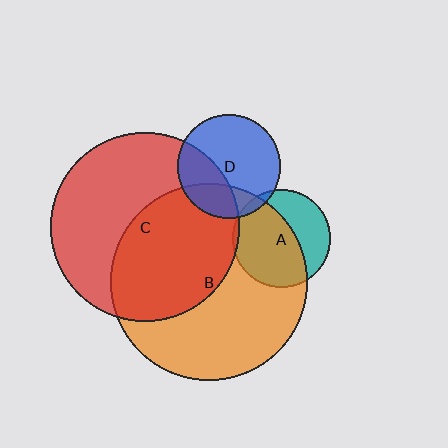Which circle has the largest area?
Circle B (orange).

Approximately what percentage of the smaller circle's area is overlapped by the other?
Approximately 25%.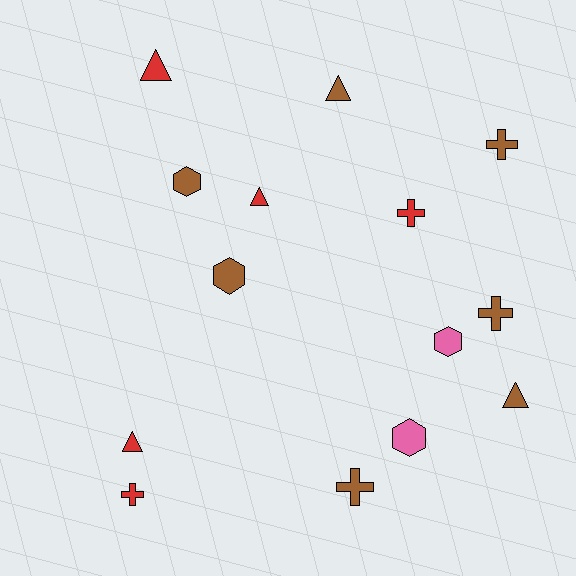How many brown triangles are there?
There are 2 brown triangles.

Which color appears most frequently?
Brown, with 7 objects.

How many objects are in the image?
There are 14 objects.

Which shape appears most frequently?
Cross, with 5 objects.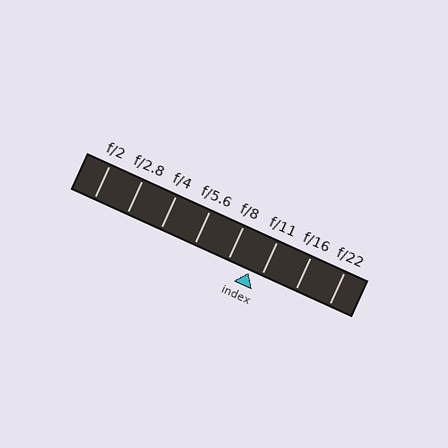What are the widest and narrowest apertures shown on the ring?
The widest aperture shown is f/2 and the narrowest is f/22.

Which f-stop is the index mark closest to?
The index mark is closest to f/11.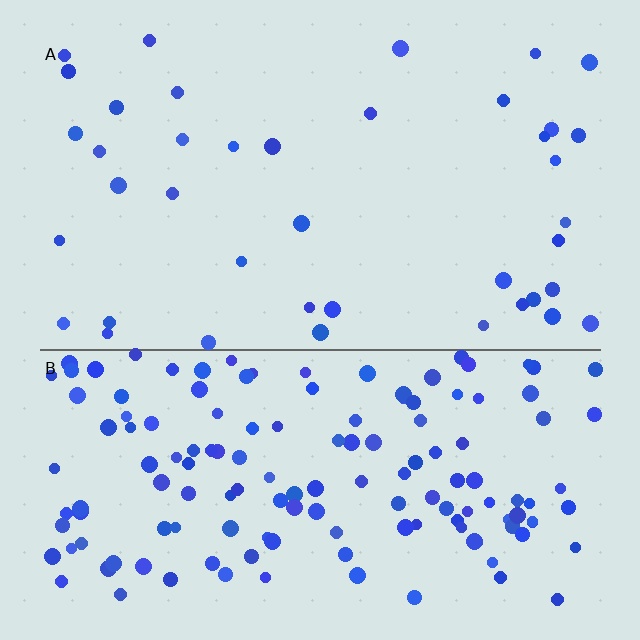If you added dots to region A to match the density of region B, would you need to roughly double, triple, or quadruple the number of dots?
Approximately quadruple.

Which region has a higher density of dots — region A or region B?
B (the bottom).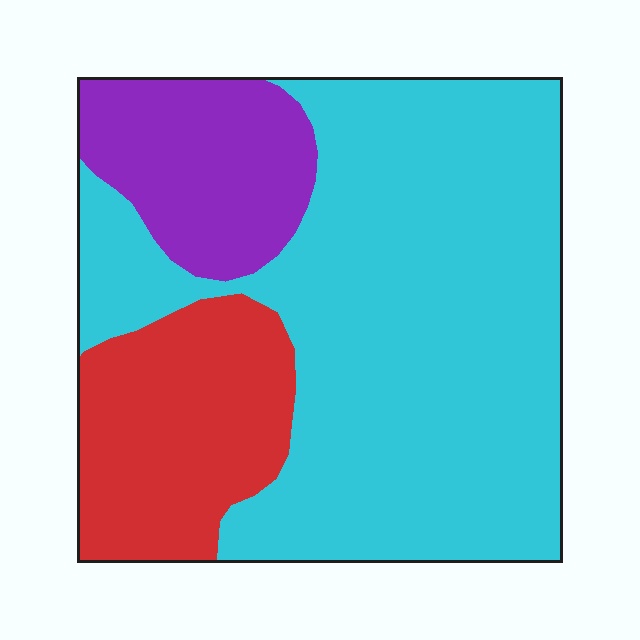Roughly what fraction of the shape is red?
Red covers roughly 20% of the shape.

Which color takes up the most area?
Cyan, at roughly 65%.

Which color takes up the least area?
Purple, at roughly 15%.